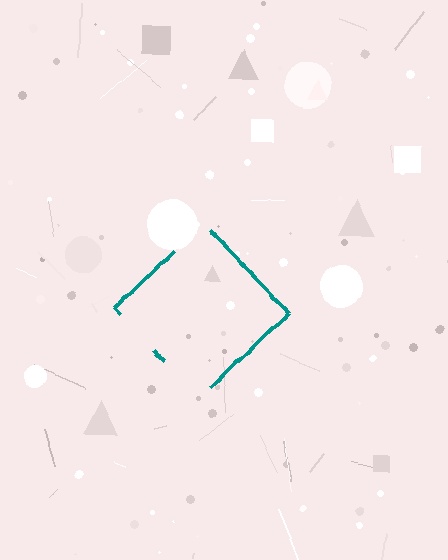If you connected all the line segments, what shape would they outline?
They would outline a diamond.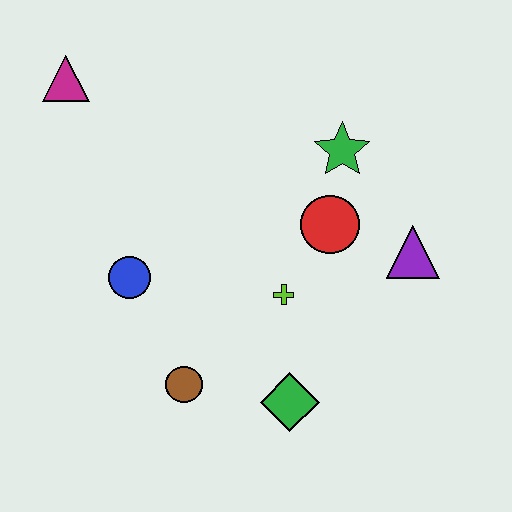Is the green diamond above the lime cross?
No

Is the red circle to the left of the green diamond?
No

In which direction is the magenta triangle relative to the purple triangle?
The magenta triangle is to the left of the purple triangle.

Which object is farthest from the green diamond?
The magenta triangle is farthest from the green diamond.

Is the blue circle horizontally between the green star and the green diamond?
No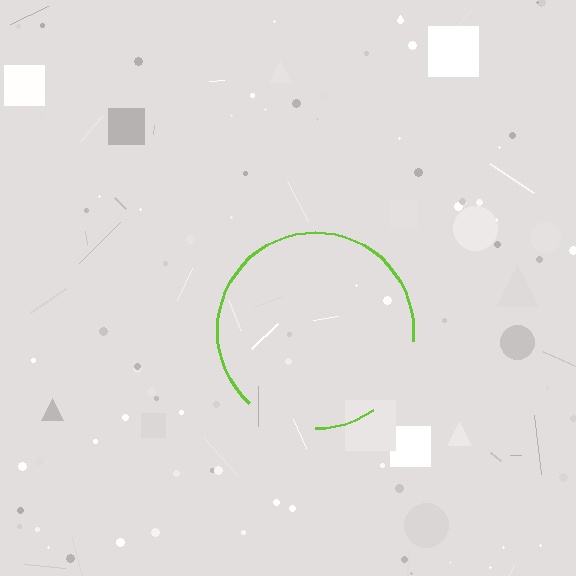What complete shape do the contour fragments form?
The contour fragments form a circle.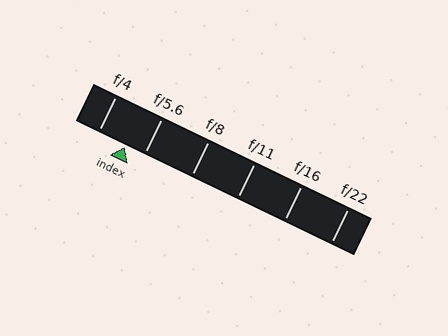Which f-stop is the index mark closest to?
The index mark is closest to f/5.6.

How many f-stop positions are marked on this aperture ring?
There are 6 f-stop positions marked.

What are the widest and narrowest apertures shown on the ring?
The widest aperture shown is f/4 and the narrowest is f/22.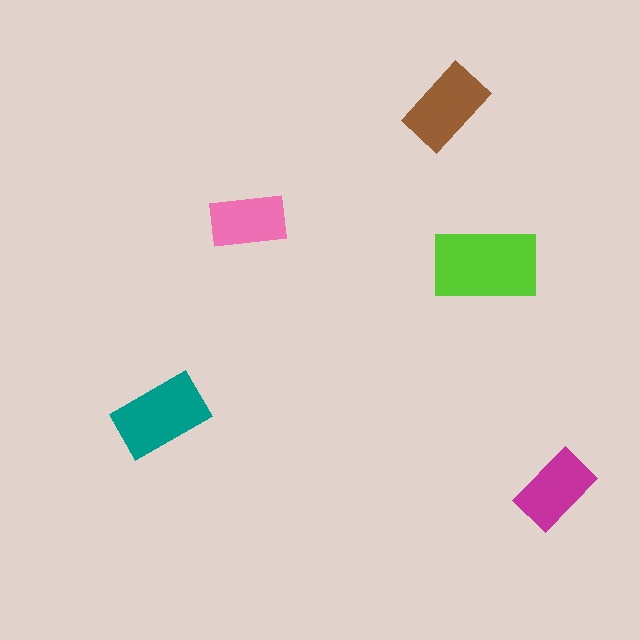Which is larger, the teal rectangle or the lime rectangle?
The lime one.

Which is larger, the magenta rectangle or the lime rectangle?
The lime one.